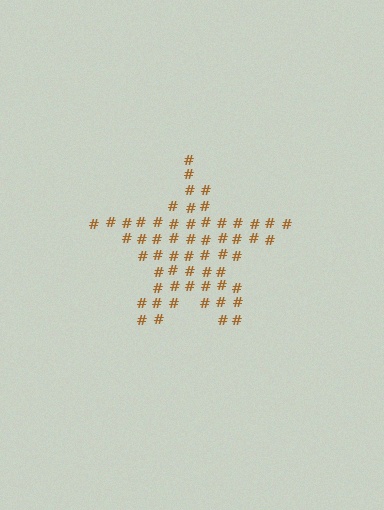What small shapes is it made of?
It is made of small hash symbols.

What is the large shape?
The large shape is a star.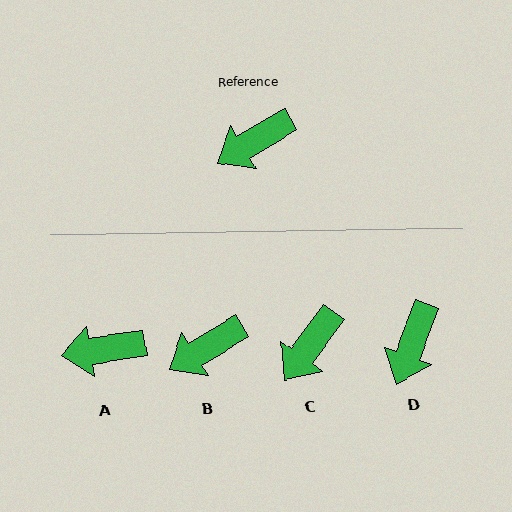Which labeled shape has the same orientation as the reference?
B.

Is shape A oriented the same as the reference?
No, it is off by about 22 degrees.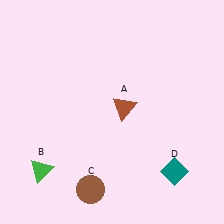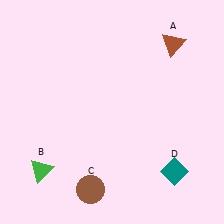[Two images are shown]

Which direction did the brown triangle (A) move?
The brown triangle (A) moved up.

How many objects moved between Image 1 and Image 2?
1 object moved between the two images.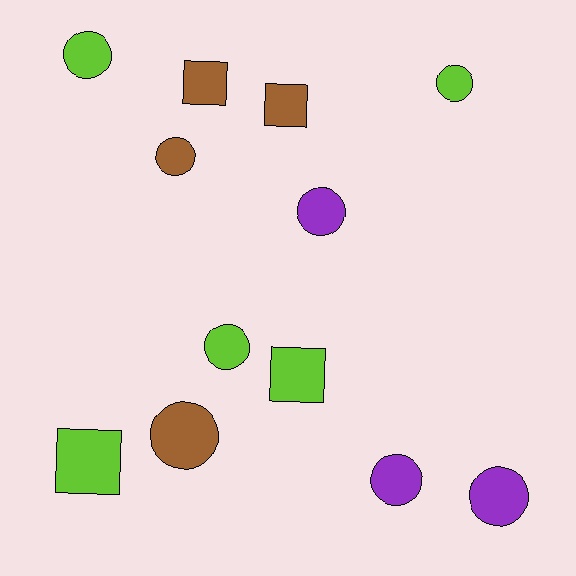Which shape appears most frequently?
Circle, with 8 objects.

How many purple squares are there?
There are no purple squares.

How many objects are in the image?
There are 12 objects.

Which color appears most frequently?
Lime, with 5 objects.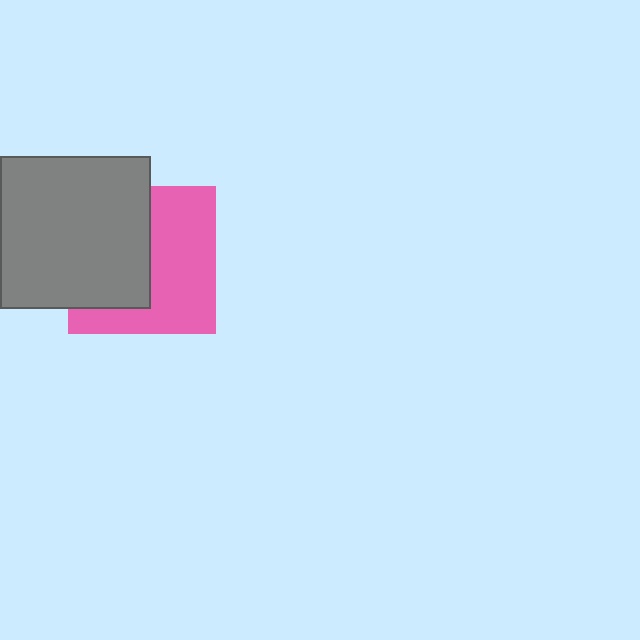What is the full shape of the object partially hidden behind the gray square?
The partially hidden object is a pink square.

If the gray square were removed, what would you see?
You would see the complete pink square.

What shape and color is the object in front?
The object in front is a gray square.